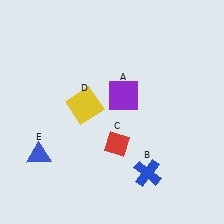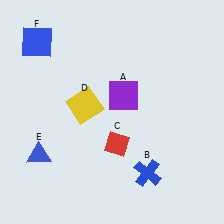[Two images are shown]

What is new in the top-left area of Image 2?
A blue square (F) was added in the top-left area of Image 2.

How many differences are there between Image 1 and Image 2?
There is 1 difference between the two images.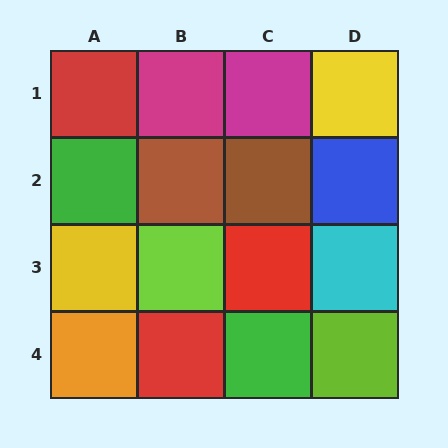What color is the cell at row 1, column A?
Red.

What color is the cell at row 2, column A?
Green.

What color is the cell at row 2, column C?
Brown.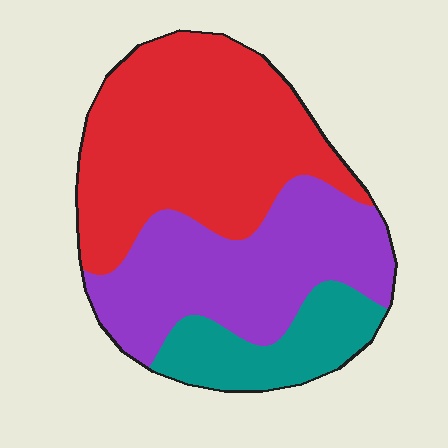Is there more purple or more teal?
Purple.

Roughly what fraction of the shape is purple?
Purple takes up between a third and a half of the shape.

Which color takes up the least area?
Teal, at roughly 15%.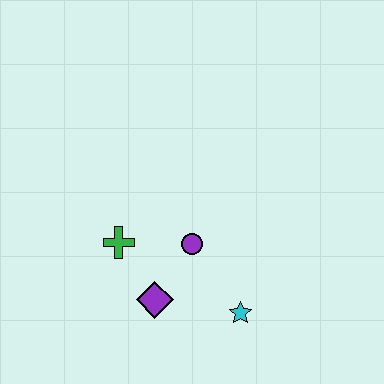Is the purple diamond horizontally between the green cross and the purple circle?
Yes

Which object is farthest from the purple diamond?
The cyan star is farthest from the purple diamond.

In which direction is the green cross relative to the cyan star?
The green cross is to the left of the cyan star.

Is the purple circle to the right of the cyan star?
No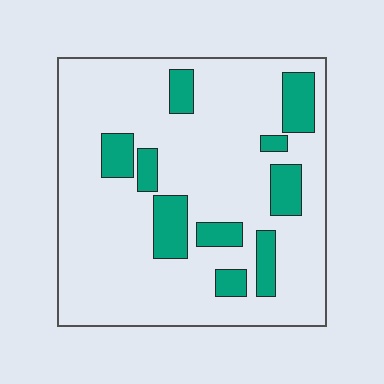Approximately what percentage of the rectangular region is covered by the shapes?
Approximately 20%.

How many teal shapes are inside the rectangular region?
10.